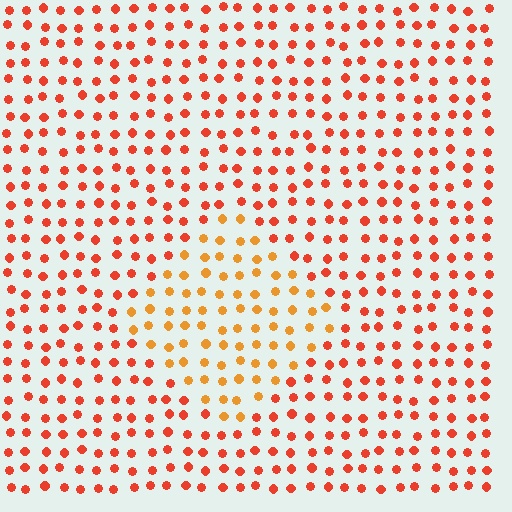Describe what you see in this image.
The image is filled with small red elements in a uniform arrangement. A diamond-shaped region is visible where the elements are tinted to a slightly different hue, forming a subtle color boundary.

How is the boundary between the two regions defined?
The boundary is defined purely by a slight shift in hue (about 28 degrees). Spacing, size, and orientation are identical on both sides.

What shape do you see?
I see a diamond.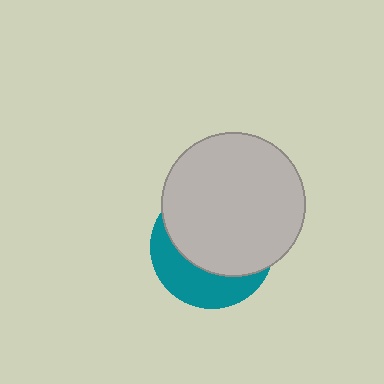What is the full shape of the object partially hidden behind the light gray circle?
The partially hidden object is a teal circle.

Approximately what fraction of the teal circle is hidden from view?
Roughly 65% of the teal circle is hidden behind the light gray circle.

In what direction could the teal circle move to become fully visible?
The teal circle could move down. That would shift it out from behind the light gray circle entirely.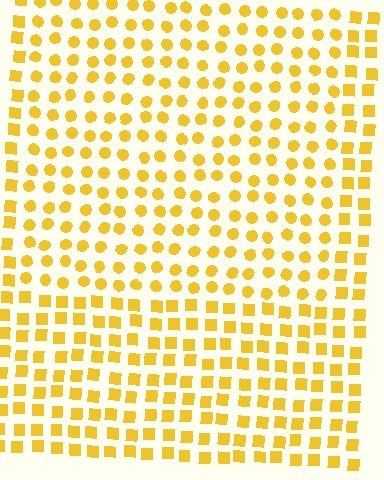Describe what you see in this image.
The image is filled with small yellow elements arranged in a uniform grid. A rectangle-shaped region contains circles, while the surrounding area contains squares. The boundary is defined purely by the change in element shape.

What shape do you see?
I see a rectangle.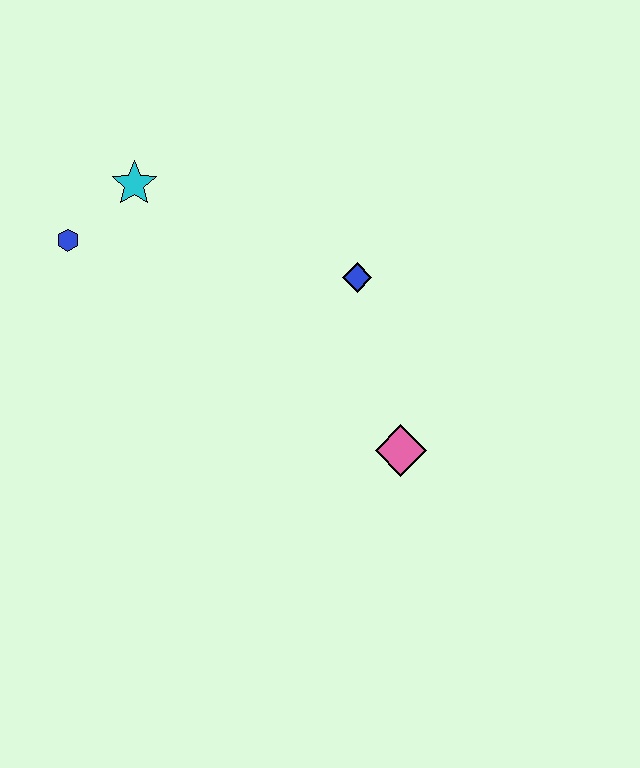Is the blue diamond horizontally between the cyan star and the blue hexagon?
No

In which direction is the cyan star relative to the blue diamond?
The cyan star is to the left of the blue diamond.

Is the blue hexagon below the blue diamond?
No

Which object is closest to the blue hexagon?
The cyan star is closest to the blue hexagon.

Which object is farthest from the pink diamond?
The blue hexagon is farthest from the pink diamond.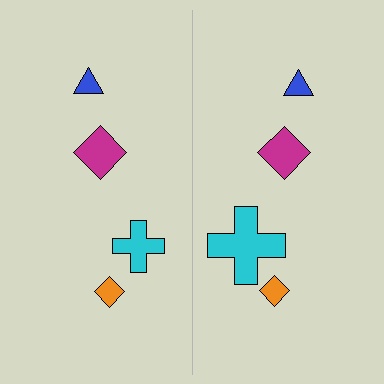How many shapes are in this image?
There are 8 shapes in this image.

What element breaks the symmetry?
The cyan cross on the right side has a different size than its mirror counterpart.